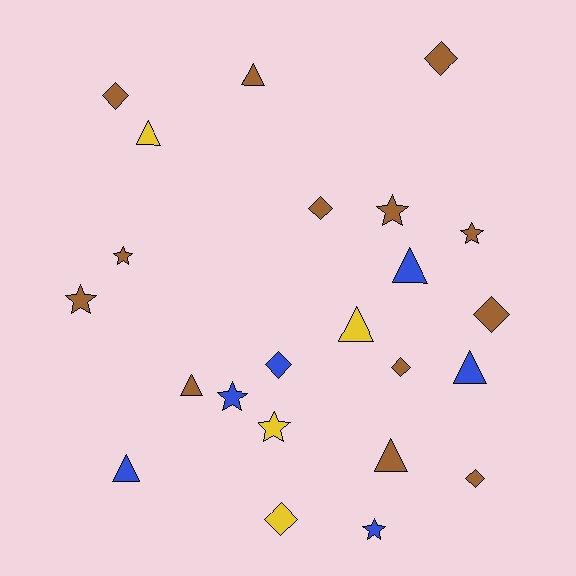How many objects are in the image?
There are 23 objects.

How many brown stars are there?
There are 4 brown stars.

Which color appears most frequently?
Brown, with 13 objects.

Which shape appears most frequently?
Diamond, with 8 objects.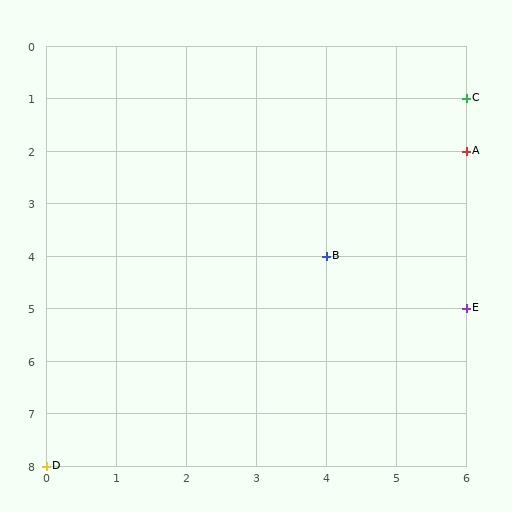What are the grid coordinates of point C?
Point C is at grid coordinates (6, 1).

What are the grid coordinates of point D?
Point D is at grid coordinates (0, 8).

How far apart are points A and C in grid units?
Points A and C are 1 row apart.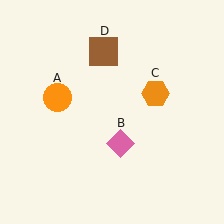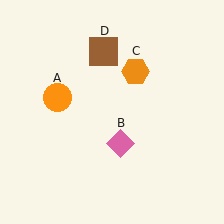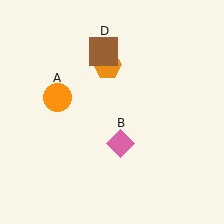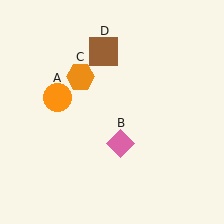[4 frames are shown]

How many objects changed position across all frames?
1 object changed position: orange hexagon (object C).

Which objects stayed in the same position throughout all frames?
Orange circle (object A) and pink diamond (object B) and brown square (object D) remained stationary.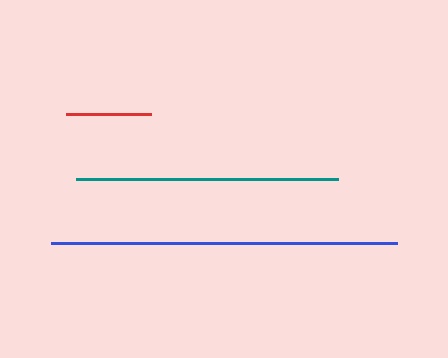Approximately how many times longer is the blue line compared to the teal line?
The blue line is approximately 1.3 times the length of the teal line.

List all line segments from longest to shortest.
From longest to shortest: blue, teal, red.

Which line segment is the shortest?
The red line is the shortest at approximately 85 pixels.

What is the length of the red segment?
The red segment is approximately 85 pixels long.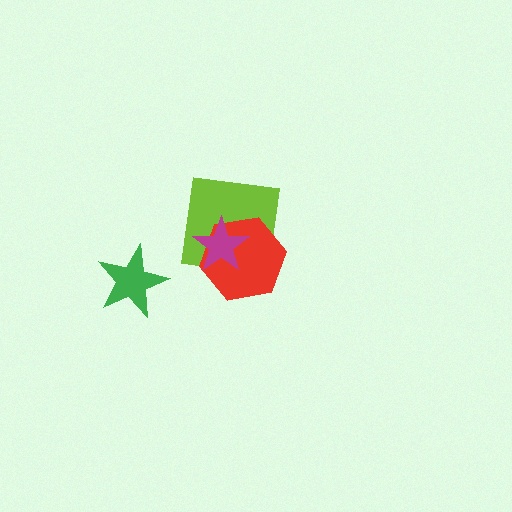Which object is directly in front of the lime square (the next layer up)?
The red hexagon is directly in front of the lime square.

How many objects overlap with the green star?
0 objects overlap with the green star.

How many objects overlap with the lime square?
2 objects overlap with the lime square.